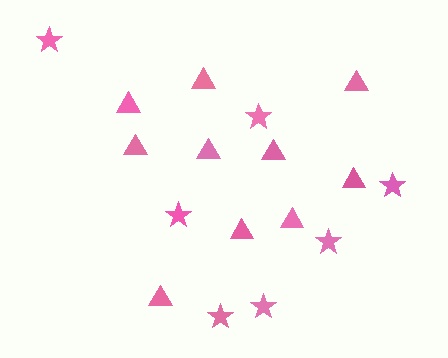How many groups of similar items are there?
There are 2 groups: one group of triangles (10) and one group of stars (7).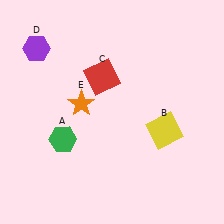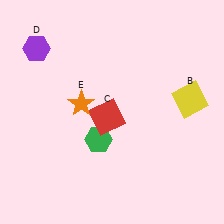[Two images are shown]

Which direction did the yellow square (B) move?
The yellow square (B) moved up.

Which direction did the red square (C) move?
The red square (C) moved down.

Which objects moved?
The objects that moved are: the green hexagon (A), the yellow square (B), the red square (C).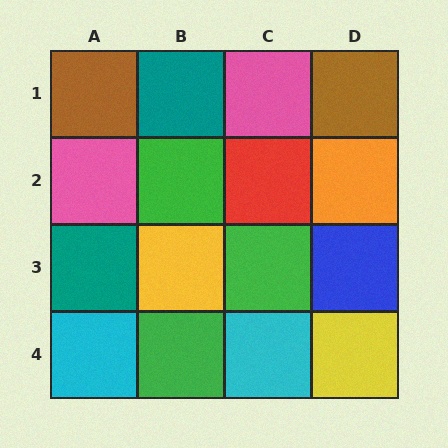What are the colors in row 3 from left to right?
Teal, yellow, green, blue.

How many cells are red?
1 cell is red.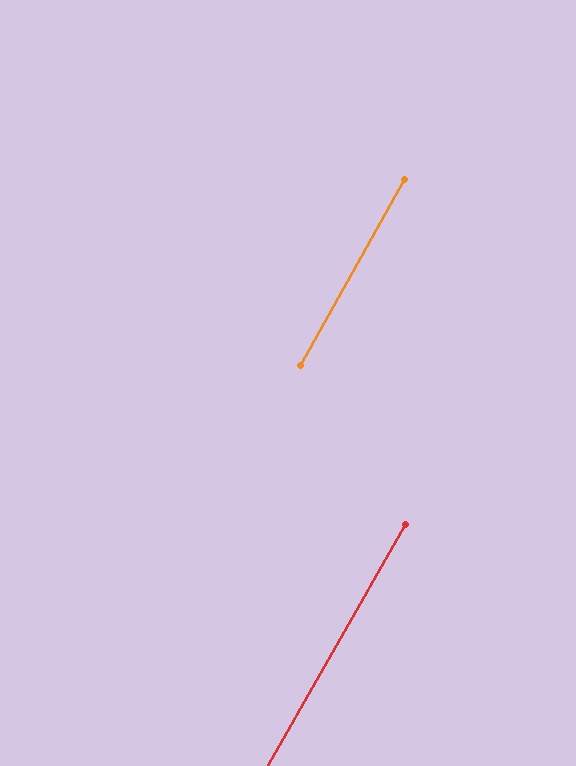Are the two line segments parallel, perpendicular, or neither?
Parallel — their directions differ by only 0.4°.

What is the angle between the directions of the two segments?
Approximately 0 degrees.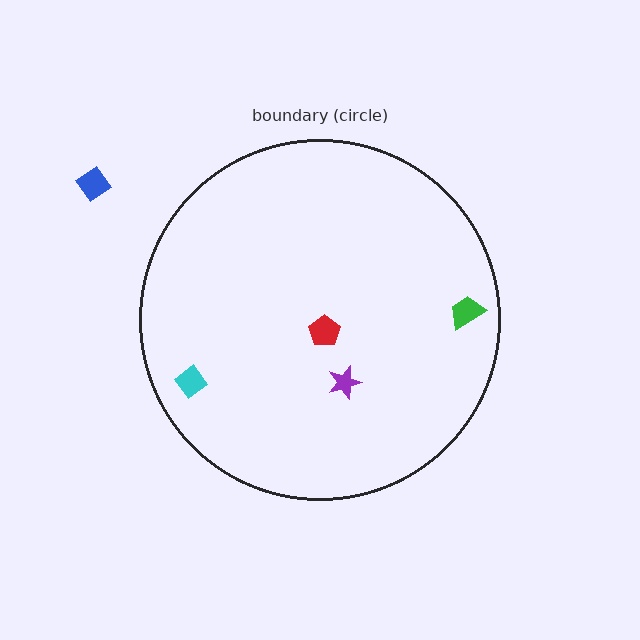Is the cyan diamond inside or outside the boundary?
Inside.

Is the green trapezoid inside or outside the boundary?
Inside.